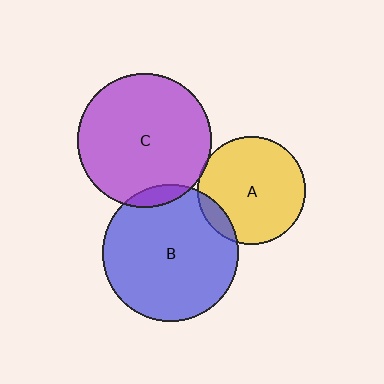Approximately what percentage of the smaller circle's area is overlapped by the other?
Approximately 5%.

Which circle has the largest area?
Circle B (blue).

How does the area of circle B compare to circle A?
Approximately 1.6 times.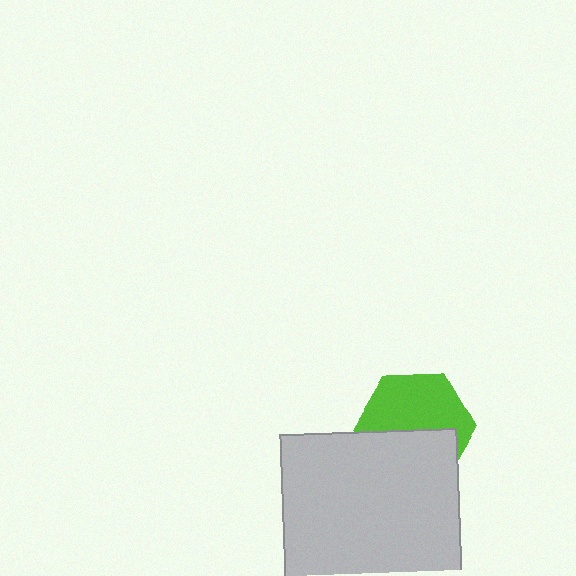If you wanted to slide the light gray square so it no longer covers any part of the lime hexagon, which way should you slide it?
Slide it down — that is the most direct way to separate the two shapes.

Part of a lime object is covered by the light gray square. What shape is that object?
It is a hexagon.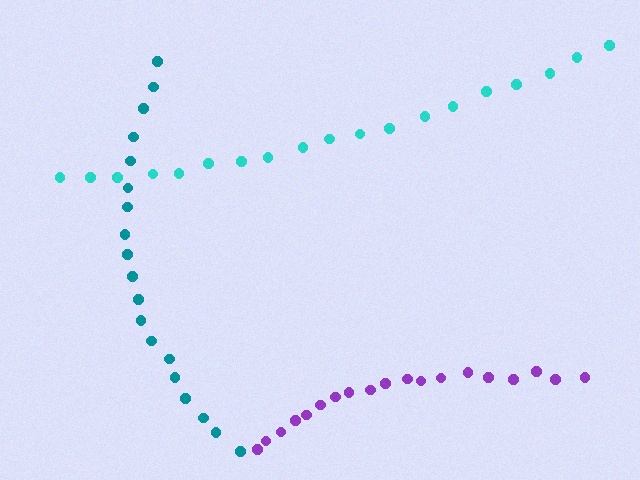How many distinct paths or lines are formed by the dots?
There are 3 distinct paths.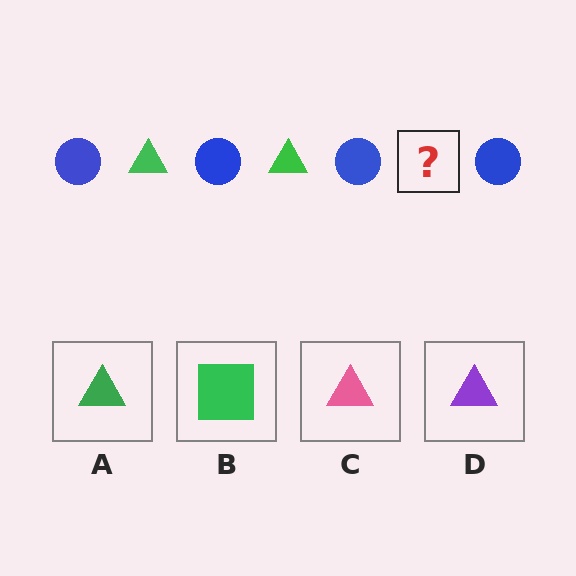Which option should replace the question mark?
Option A.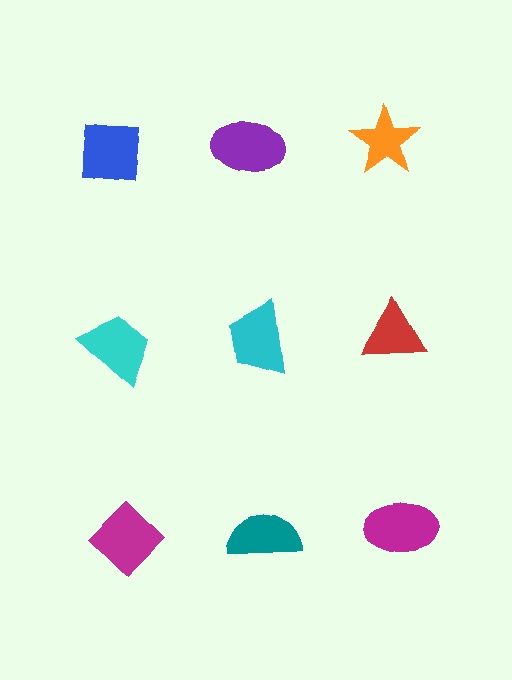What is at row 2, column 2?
A cyan trapezoid.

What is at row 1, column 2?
A purple ellipse.